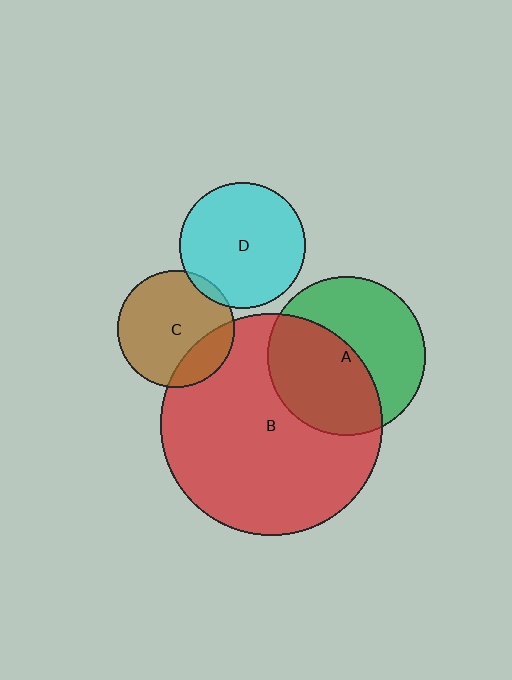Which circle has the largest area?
Circle B (red).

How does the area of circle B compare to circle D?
Approximately 3.1 times.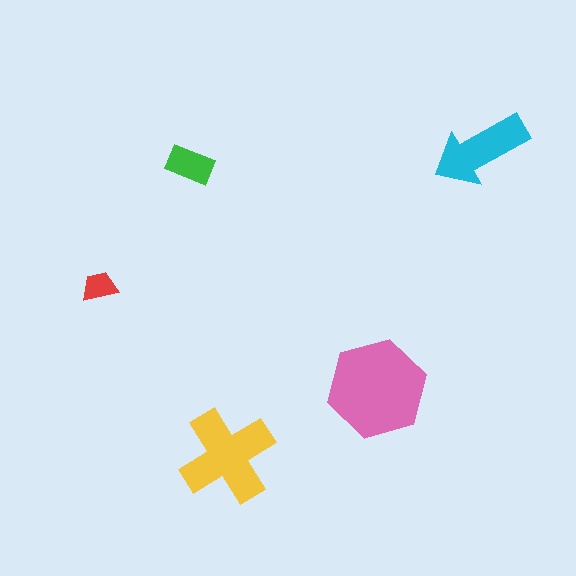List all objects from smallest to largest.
The red trapezoid, the green rectangle, the cyan arrow, the yellow cross, the pink hexagon.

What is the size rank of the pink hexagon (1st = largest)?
1st.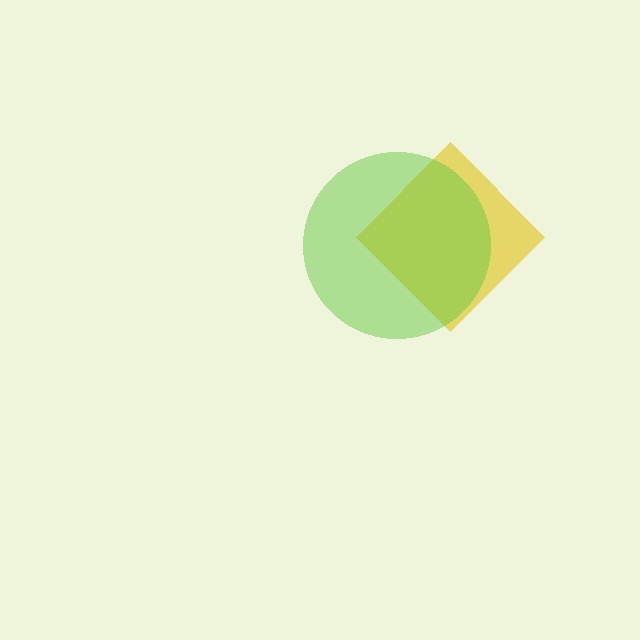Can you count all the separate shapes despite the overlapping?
Yes, there are 2 separate shapes.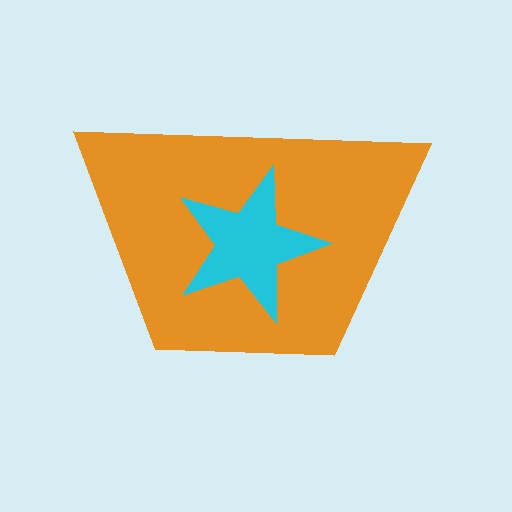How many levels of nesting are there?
2.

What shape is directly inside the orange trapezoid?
The cyan star.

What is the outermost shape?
The orange trapezoid.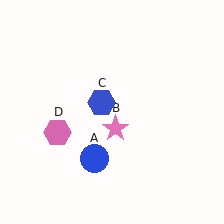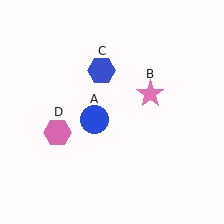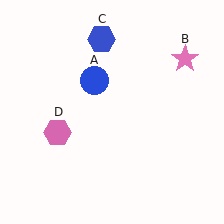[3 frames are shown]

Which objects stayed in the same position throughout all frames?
Pink hexagon (object D) remained stationary.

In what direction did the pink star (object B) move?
The pink star (object B) moved up and to the right.